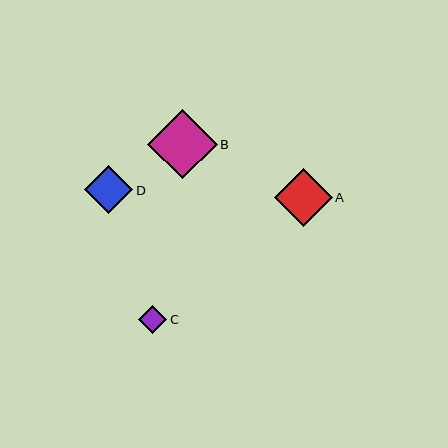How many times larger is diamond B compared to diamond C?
Diamond B is approximately 2.4 times the size of diamond C.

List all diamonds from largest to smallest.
From largest to smallest: B, A, D, C.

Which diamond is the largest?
Diamond B is the largest with a size of approximately 69 pixels.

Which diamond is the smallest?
Diamond C is the smallest with a size of approximately 28 pixels.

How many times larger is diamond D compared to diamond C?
Diamond D is approximately 1.7 times the size of diamond C.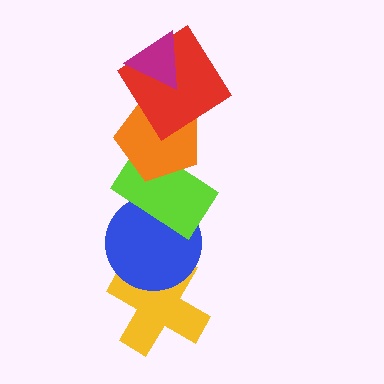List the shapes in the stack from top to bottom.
From top to bottom: the magenta triangle, the red diamond, the orange pentagon, the lime rectangle, the blue circle, the yellow cross.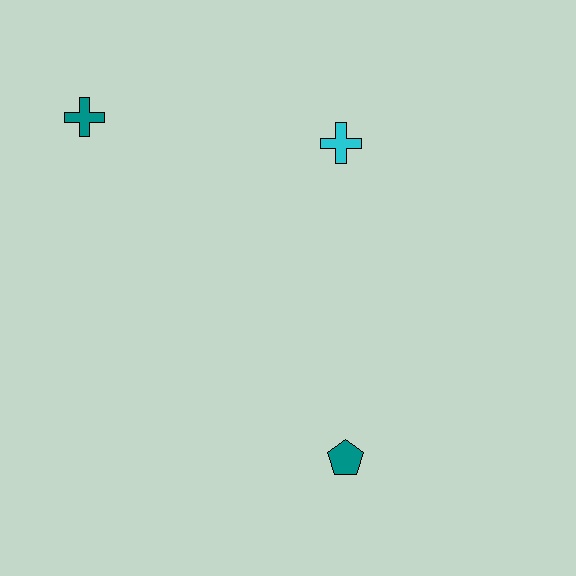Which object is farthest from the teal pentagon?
The teal cross is farthest from the teal pentagon.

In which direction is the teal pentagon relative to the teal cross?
The teal pentagon is below the teal cross.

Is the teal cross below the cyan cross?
No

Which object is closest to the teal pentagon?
The cyan cross is closest to the teal pentagon.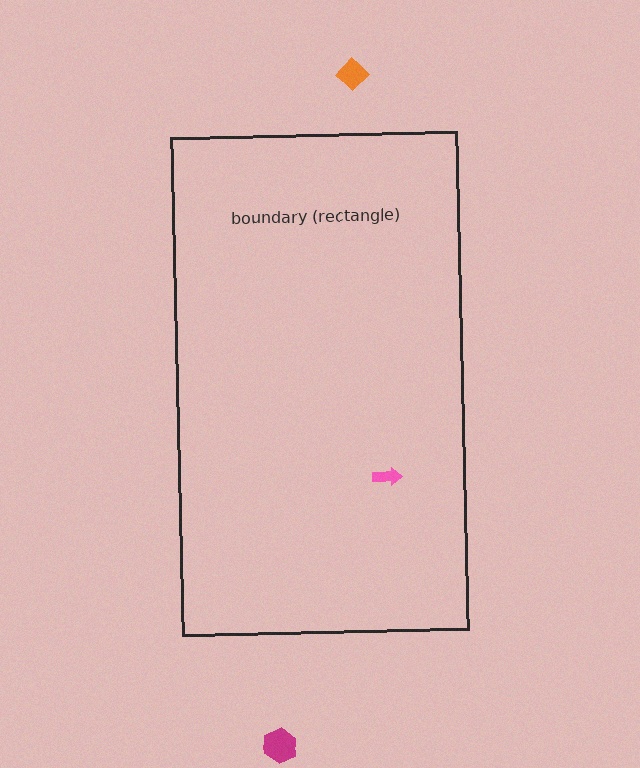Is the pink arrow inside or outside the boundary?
Inside.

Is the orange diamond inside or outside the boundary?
Outside.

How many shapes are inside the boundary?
1 inside, 2 outside.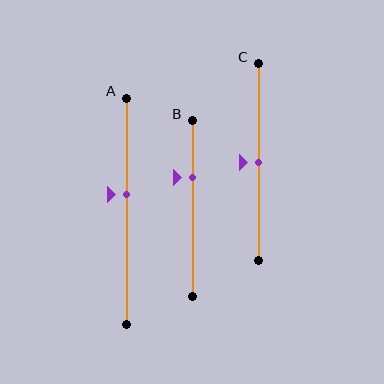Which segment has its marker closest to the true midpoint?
Segment C has its marker closest to the true midpoint.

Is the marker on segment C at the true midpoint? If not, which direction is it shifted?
Yes, the marker on segment C is at the true midpoint.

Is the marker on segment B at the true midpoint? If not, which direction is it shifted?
No, the marker on segment B is shifted upward by about 18% of the segment length.